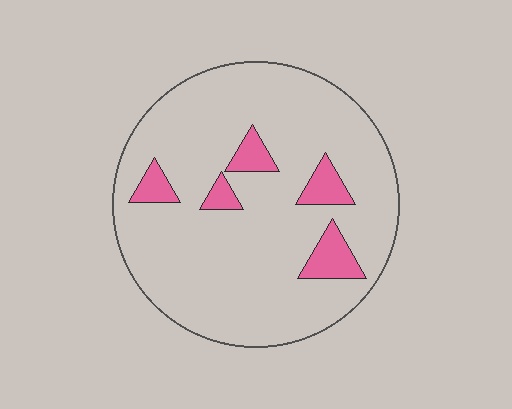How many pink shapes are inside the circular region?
5.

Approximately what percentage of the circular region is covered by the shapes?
Approximately 10%.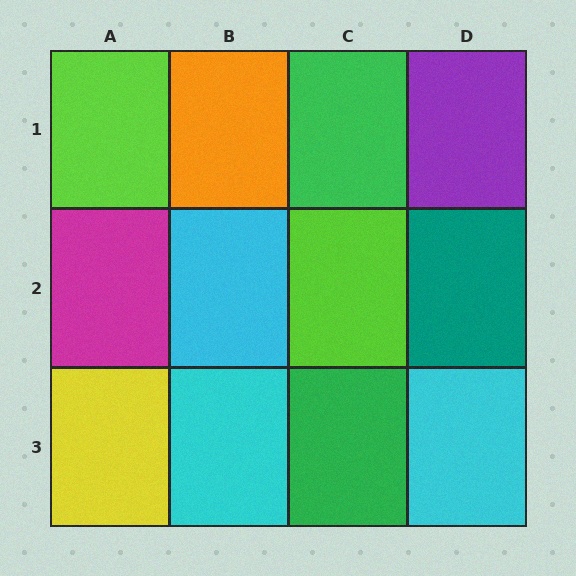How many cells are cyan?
3 cells are cyan.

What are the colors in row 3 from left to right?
Yellow, cyan, green, cyan.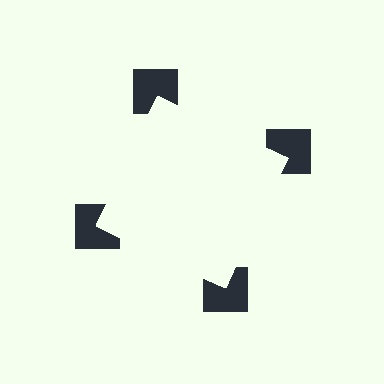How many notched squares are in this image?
There are 4 — one at each vertex of the illusory square.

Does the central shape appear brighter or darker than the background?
It typically appears slightly brighter than the background, even though no actual brightness change is drawn.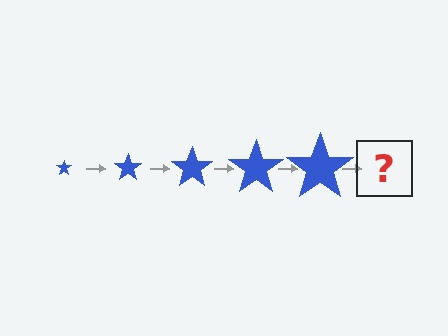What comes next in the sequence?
The next element should be a blue star, larger than the previous one.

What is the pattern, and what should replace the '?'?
The pattern is that the star gets progressively larger each step. The '?' should be a blue star, larger than the previous one.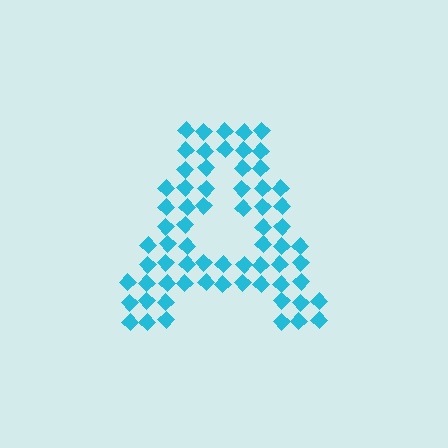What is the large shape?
The large shape is the letter A.